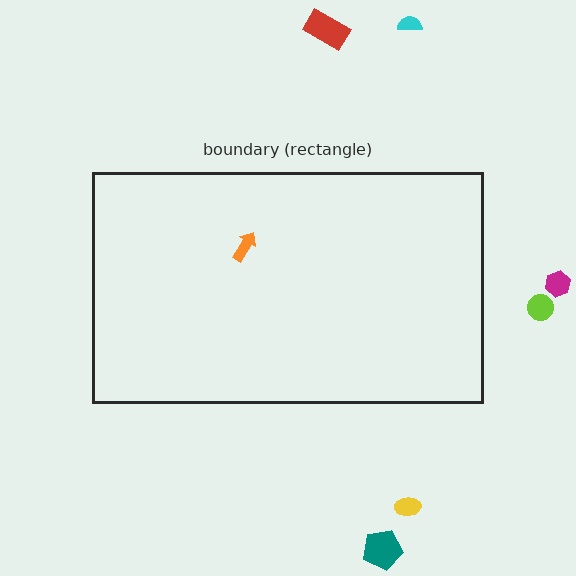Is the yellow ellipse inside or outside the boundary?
Outside.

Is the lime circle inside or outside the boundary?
Outside.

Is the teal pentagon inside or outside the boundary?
Outside.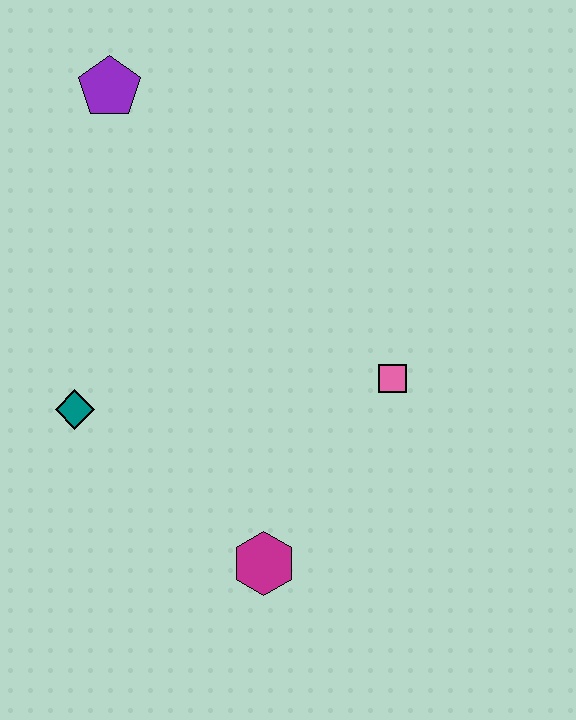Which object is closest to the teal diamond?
The magenta hexagon is closest to the teal diamond.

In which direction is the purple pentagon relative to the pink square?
The purple pentagon is above the pink square.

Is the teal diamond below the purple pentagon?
Yes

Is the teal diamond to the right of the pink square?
No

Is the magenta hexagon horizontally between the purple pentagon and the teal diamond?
No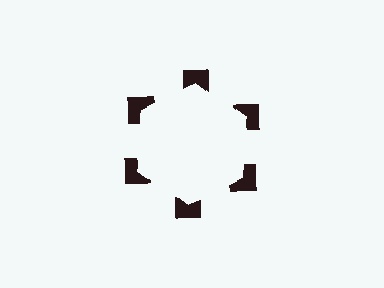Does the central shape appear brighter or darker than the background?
It typically appears slightly brighter than the background, even though no actual brightness change is drawn.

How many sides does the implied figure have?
6 sides.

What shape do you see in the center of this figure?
An illusory hexagon — its edges are inferred from the aligned wedge cuts in the notched squares, not physically drawn.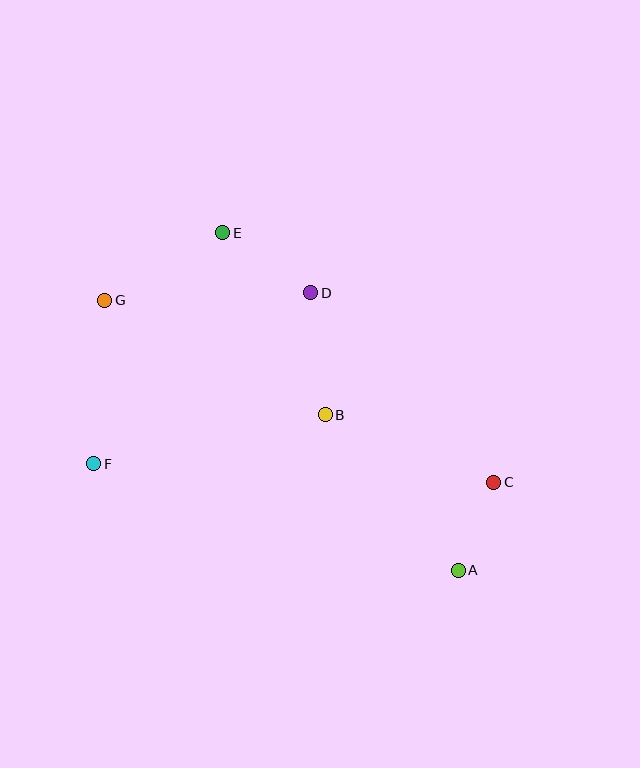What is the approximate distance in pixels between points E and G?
The distance between E and G is approximately 136 pixels.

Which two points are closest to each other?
Points A and C are closest to each other.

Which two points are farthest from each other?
Points A and G are farthest from each other.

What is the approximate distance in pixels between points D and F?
The distance between D and F is approximately 276 pixels.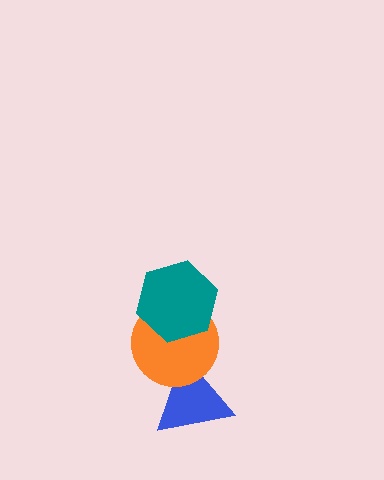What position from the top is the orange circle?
The orange circle is 2nd from the top.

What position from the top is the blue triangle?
The blue triangle is 3rd from the top.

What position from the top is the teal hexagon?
The teal hexagon is 1st from the top.